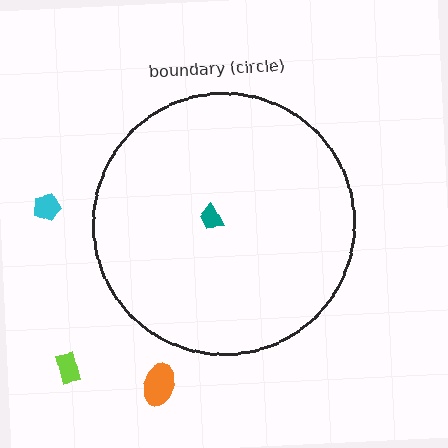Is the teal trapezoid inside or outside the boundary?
Inside.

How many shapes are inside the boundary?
1 inside, 3 outside.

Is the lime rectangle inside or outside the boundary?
Outside.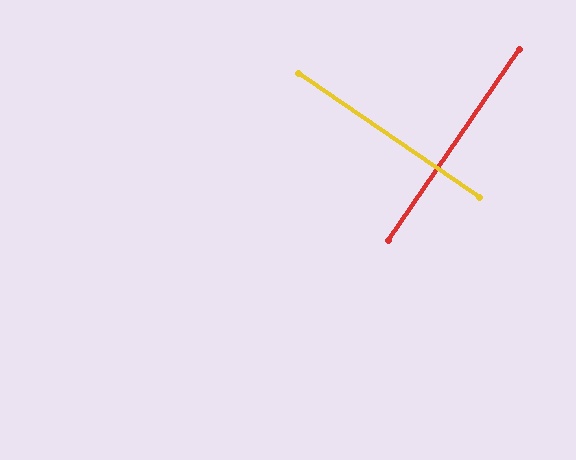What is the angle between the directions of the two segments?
Approximately 90 degrees.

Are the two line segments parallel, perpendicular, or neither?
Perpendicular — they meet at approximately 90°.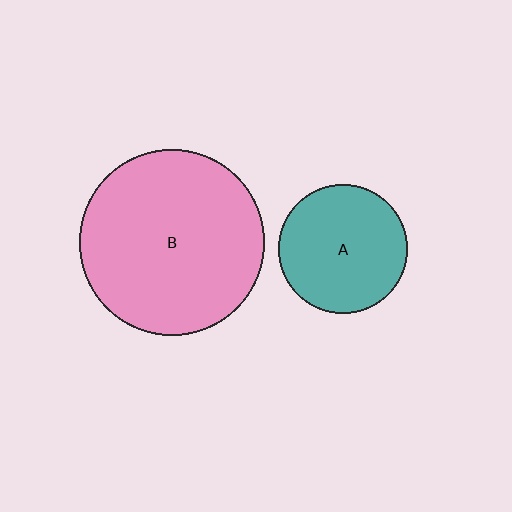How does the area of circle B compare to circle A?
Approximately 2.1 times.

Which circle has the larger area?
Circle B (pink).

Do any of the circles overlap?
No, none of the circles overlap.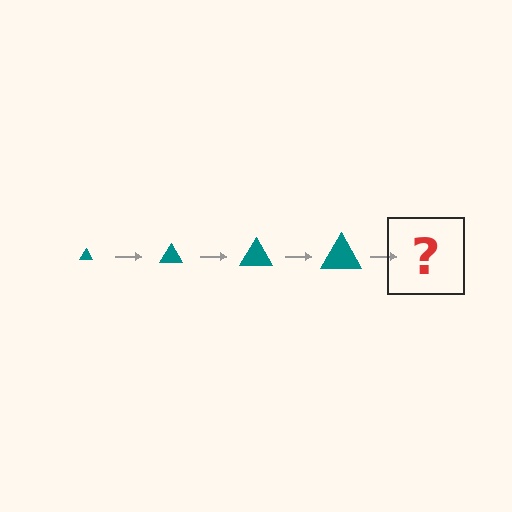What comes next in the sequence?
The next element should be a teal triangle, larger than the previous one.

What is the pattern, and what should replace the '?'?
The pattern is that the triangle gets progressively larger each step. The '?' should be a teal triangle, larger than the previous one.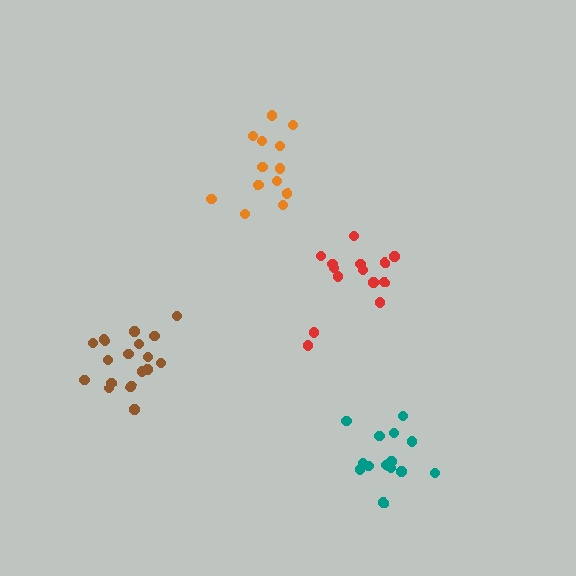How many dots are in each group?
Group 1: 14 dots, Group 2: 18 dots, Group 3: 13 dots, Group 4: 14 dots (59 total).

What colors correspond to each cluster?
The clusters are colored: teal, brown, orange, red.